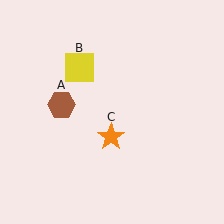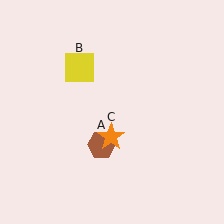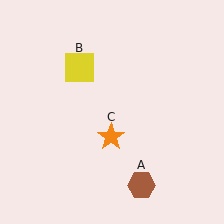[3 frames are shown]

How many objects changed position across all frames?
1 object changed position: brown hexagon (object A).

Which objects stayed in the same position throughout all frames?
Yellow square (object B) and orange star (object C) remained stationary.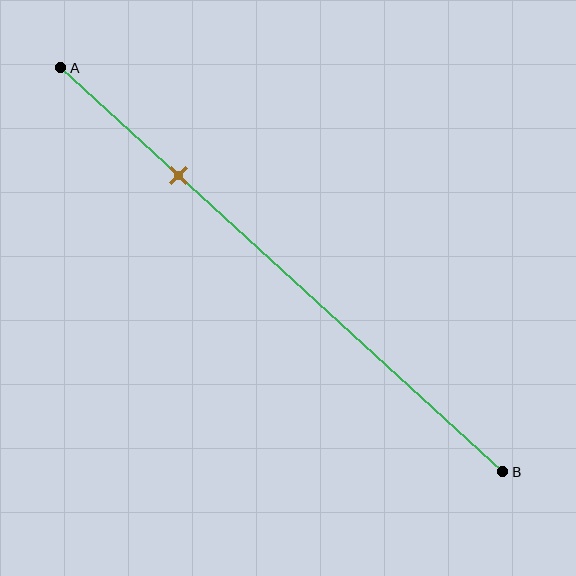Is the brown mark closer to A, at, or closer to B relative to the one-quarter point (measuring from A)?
The brown mark is approximately at the one-quarter point of segment AB.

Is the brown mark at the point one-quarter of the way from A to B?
Yes, the mark is approximately at the one-quarter point.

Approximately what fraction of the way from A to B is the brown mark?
The brown mark is approximately 25% of the way from A to B.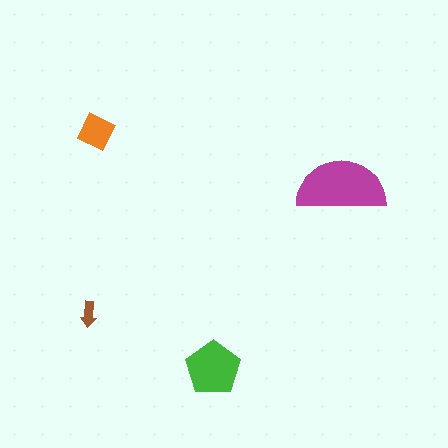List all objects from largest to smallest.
The magenta semicircle, the green pentagon, the orange diamond, the brown arrow.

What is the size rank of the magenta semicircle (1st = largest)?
1st.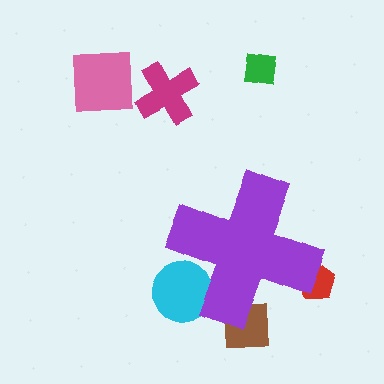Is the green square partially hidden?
No, the green square is fully visible.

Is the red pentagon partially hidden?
Yes, the red pentagon is partially hidden behind the purple cross.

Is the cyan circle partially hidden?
Yes, the cyan circle is partially hidden behind the purple cross.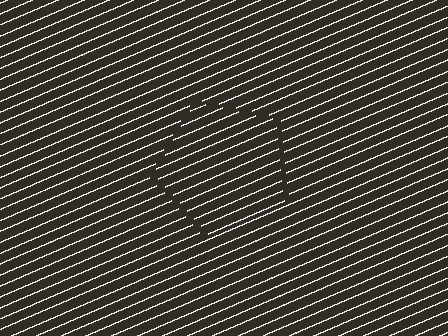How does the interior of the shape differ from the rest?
The interior of the shape contains the same grating, shifted by half a period — the contour is defined by the phase discontinuity where line-ends from the inner and outer gratings abut.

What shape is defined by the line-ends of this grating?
An illusory pentagon. The interior of the shape contains the same grating, shifted by half a period — the contour is defined by the phase discontinuity where line-ends from the inner and outer gratings abut.